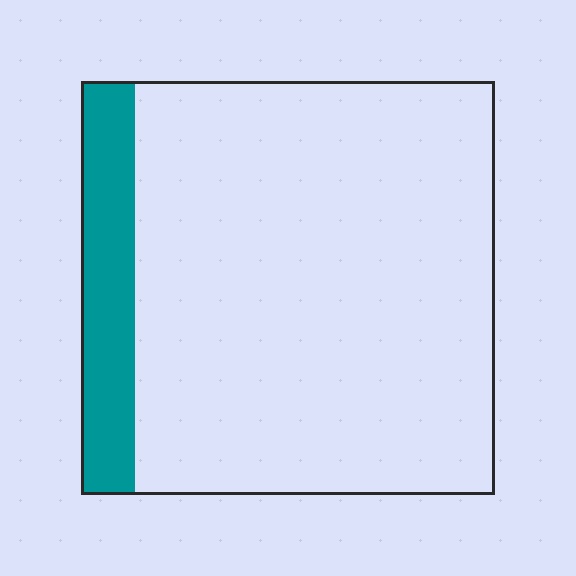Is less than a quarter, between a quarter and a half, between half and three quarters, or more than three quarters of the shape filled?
Less than a quarter.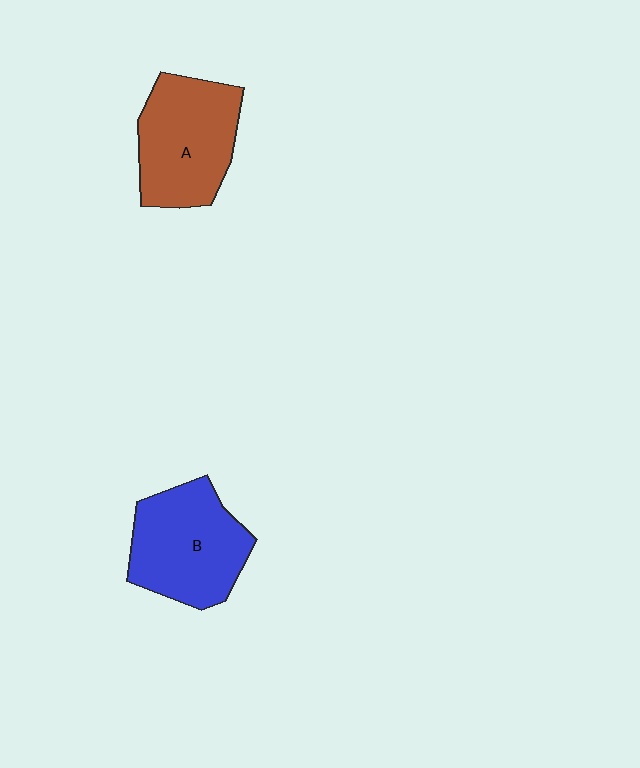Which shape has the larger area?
Shape B (blue).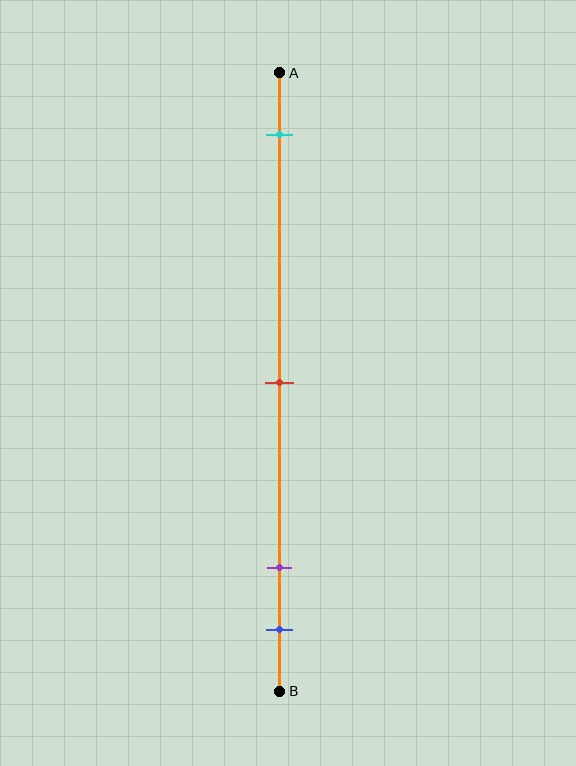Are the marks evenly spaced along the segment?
No, the marks are not evenly spaced.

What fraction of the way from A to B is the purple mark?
The purple mark is approximately 80% (0.8) of the way from A to B.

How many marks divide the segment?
There are 4 marks dividing the segment.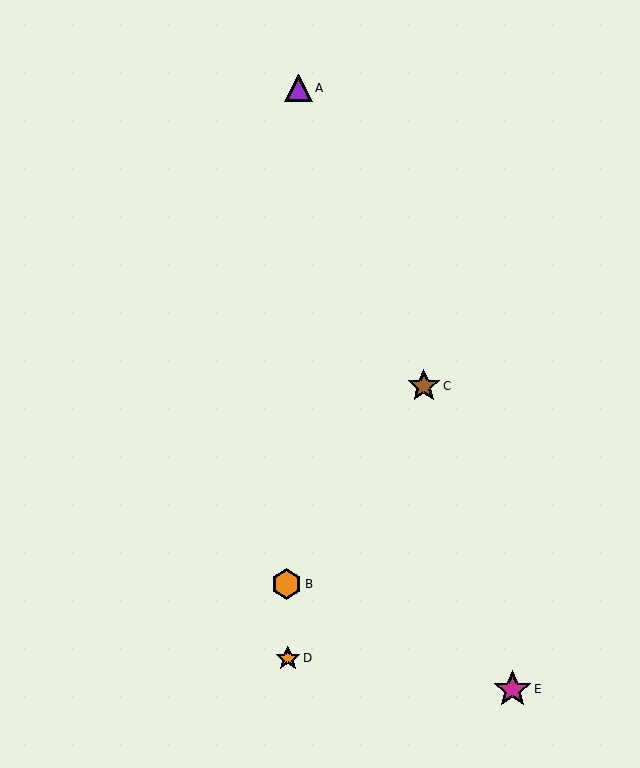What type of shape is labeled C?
Shape C is a brown star.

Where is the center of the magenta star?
The center of the magenta star is at (512, 689).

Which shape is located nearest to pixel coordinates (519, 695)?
The magenta star (labeled E) at (512, 689) is nearest to that location.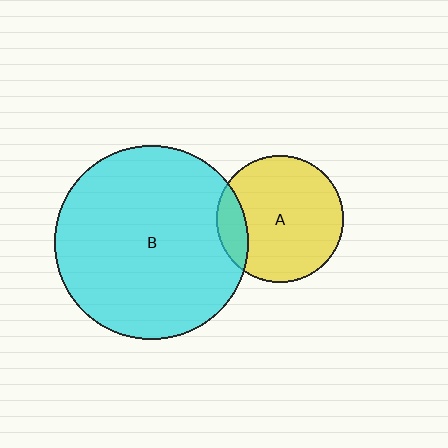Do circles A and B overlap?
Yes.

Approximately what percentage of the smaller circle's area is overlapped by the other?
Approximately 15%.